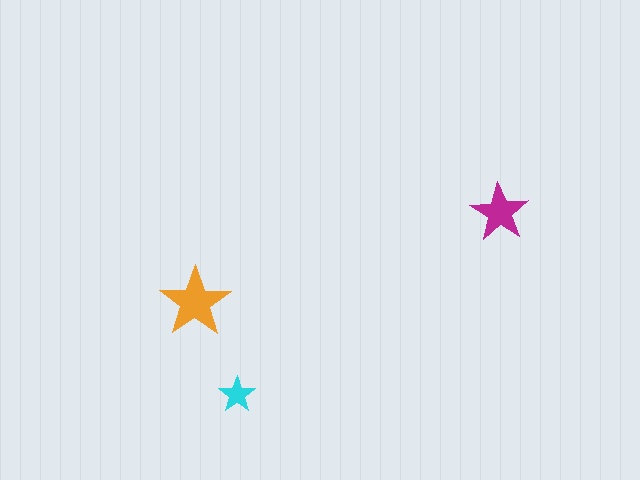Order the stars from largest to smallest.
the orange one, the magenta one, the cyan one.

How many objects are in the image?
There are 3 objects in the image.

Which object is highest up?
The magenta star is topmost.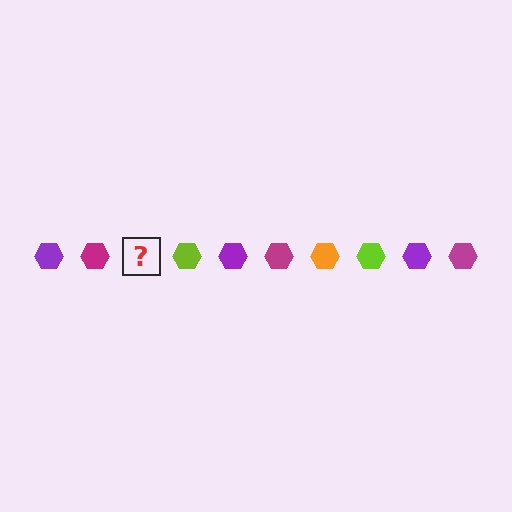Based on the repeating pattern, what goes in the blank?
The blank should be an orange hexagon.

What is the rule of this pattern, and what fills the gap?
The rule is that the pattern cycles through purple, magenta, orange, lime hexagons. The gap should be filled with an orange hexagon.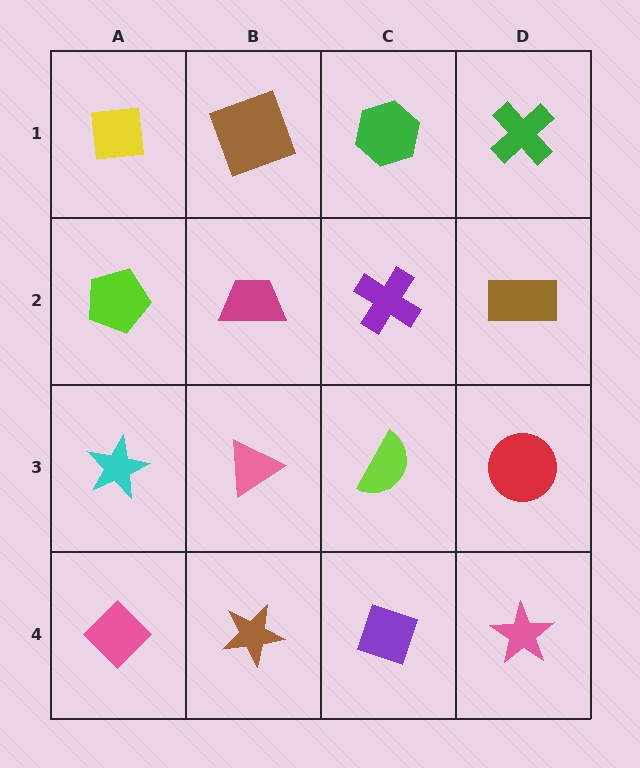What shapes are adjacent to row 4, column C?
A lime semicircle (row 3, column C), a brown star (row 4, column B), a pink star (row 4, column D).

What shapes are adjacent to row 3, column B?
A magenta trapezoid (row 2, column B), a brown star (row 4, column B), a cyan star (row 3, column A), a lime semicircle (row 3, column C).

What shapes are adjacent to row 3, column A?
A lime pentagon (row 2, column A), a pink diamond (row 4, column A), a pink triangle (row 3, column B).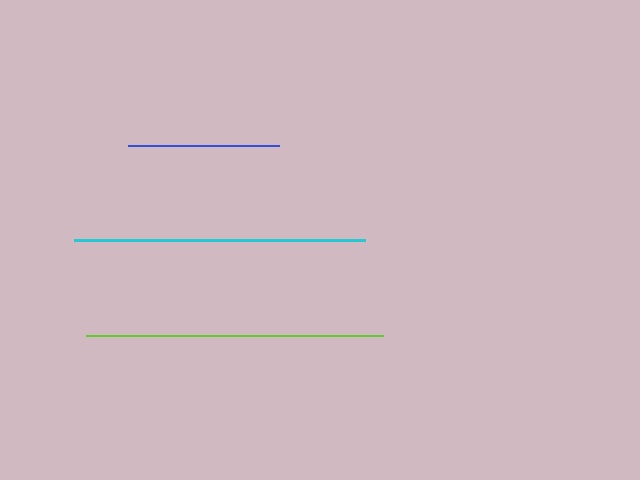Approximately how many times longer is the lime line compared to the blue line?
The lime line is approximately 2.0 times the length of the blue line.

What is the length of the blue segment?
The blue segment is approximately 152 pixels long.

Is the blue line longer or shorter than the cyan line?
The cyan line is longer than the blue line.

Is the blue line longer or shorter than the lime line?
The lime line is longer than the blue line.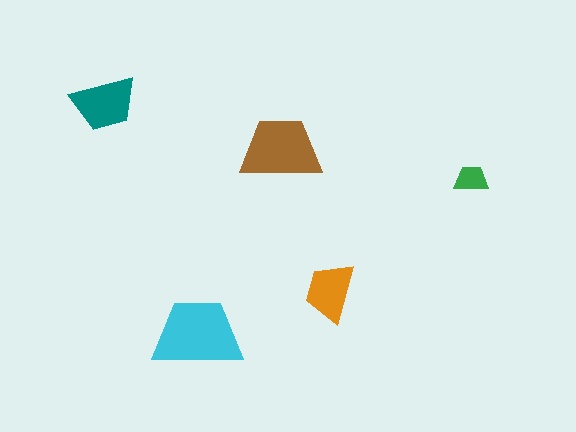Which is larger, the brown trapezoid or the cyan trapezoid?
The cyan one.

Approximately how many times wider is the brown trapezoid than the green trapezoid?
About 2.5 times wider.